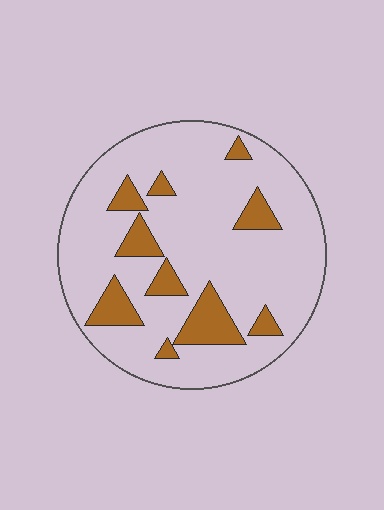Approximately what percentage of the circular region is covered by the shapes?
Approximately 15%.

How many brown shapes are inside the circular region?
10.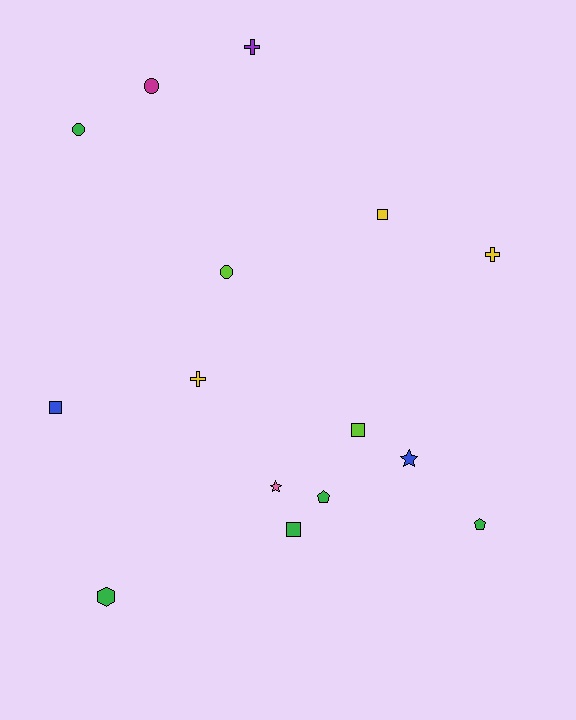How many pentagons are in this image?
There are 2 pentagons.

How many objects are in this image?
There are 15 objects.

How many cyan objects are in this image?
There are no cyan objects.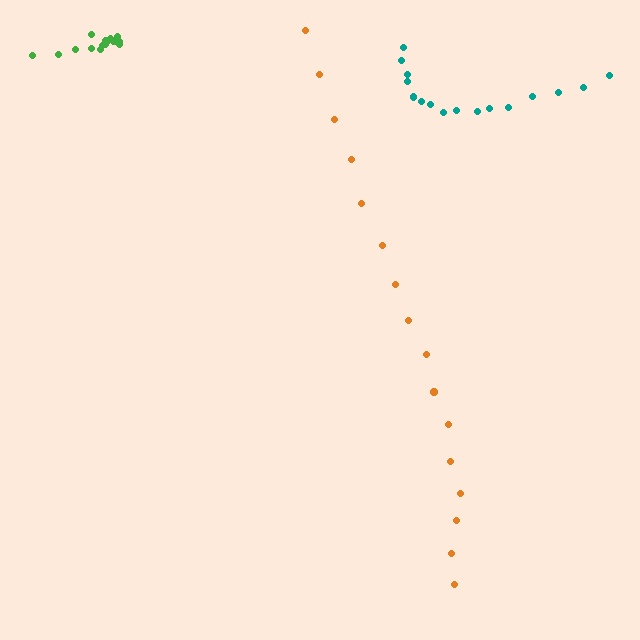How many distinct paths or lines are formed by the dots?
There are 3 distinct paths.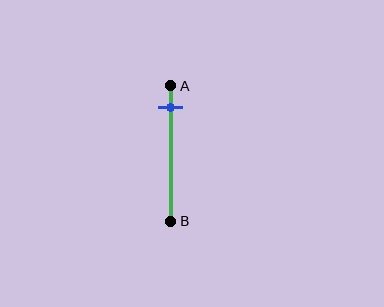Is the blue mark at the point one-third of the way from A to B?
No, the mark is at about 15% from A, not at the 33% one-third point.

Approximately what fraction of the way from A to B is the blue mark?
The blue mark is approximately 15% of the way from A to B.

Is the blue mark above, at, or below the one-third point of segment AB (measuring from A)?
The blue mark is above the one-third point of segment AB.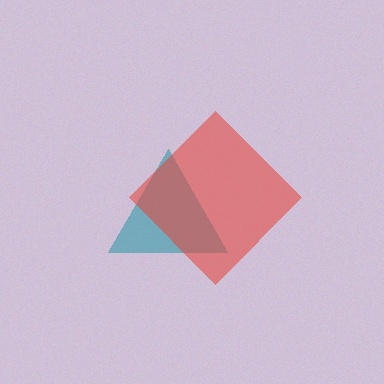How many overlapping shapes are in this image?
There are 2 overlapping shapes in the image.